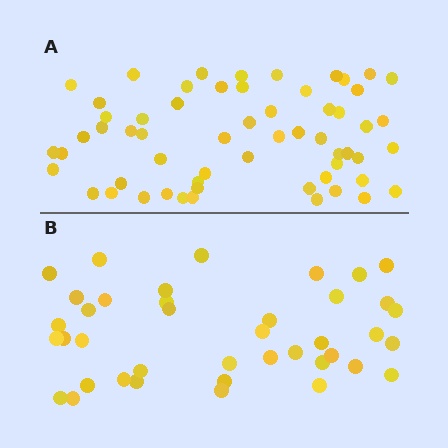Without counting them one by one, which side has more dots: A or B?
Region A (the top region) has more dots.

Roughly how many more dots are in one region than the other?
Region A has approximately 20 more dots than region B.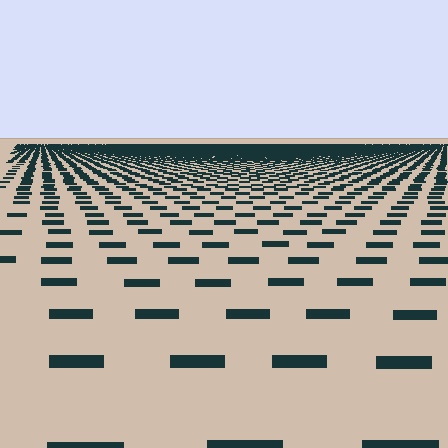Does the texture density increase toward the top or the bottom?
Density increases toward the top.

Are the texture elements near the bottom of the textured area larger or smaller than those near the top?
Larger. Near the bottom, elements are closer to the viewer and appear at a bigger on-screen size.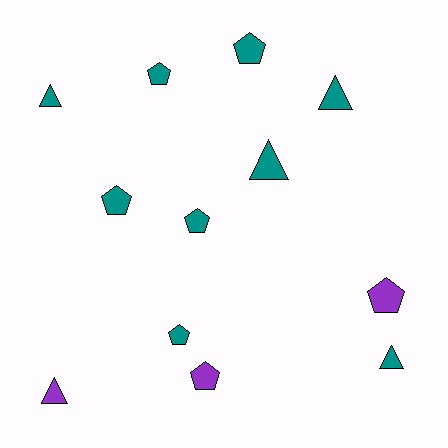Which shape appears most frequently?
Pentagon, with 7 objects.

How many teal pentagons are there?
There are 5 teal pentagons.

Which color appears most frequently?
Teal, with 9 objects.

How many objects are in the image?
There are 12 objects.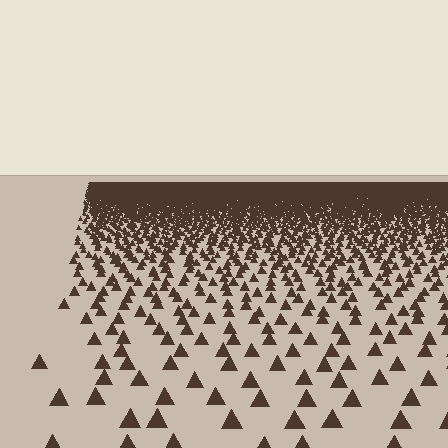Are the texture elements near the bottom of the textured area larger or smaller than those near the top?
Larger. Near the bottom, elements are closer to the viewer and appear at a bigger on-screen size.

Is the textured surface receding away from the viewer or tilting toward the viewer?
The surface is receding away from the viewer. Texture elements get smaller and denser toward the top.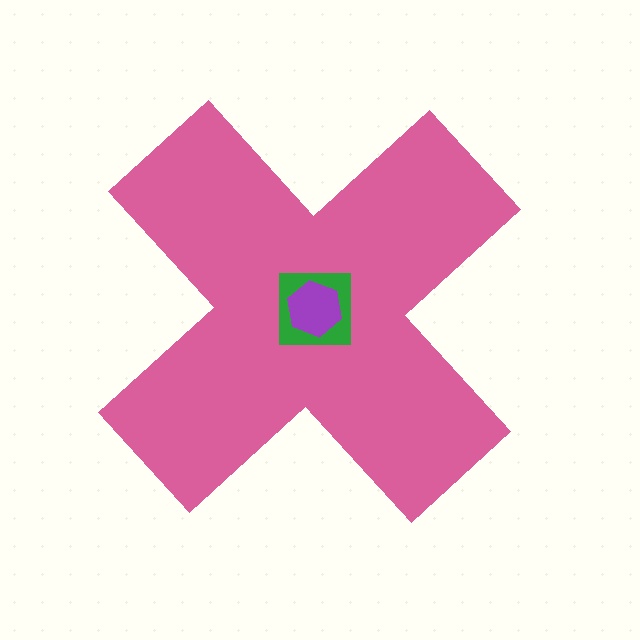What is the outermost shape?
The pink cross.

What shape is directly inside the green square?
The purple hexagon.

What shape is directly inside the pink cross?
The green square.